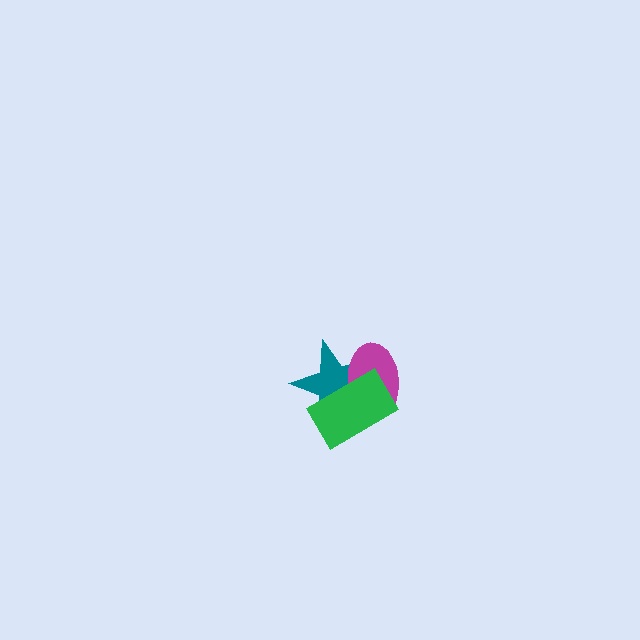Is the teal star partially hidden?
Yes, it is partially covered by another shape.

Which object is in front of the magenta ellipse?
The green rectangle is in front of the magenta ellipse.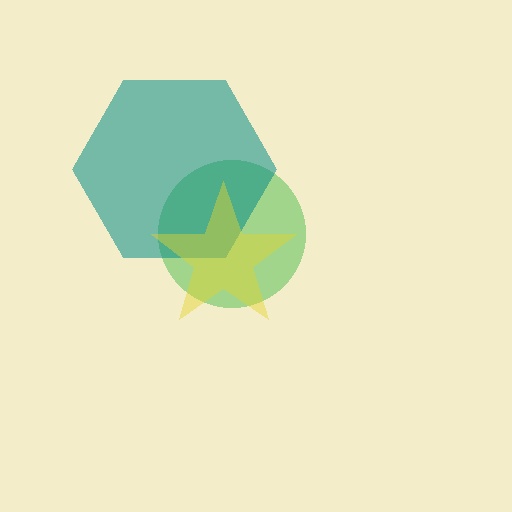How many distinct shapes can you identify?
There are 3 distinct shapes: a green circle, a teal hexagon, a yellow star.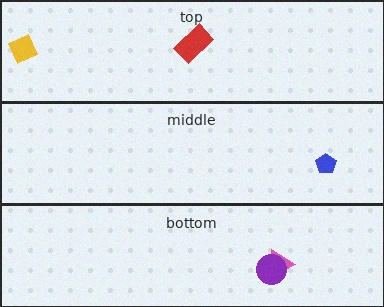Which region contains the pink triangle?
The bottom region.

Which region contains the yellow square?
The top region.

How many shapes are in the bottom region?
2.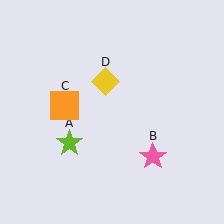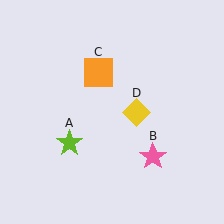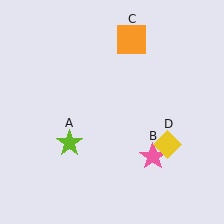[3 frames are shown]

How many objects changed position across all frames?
2 objects changed position: orange square (object C), yellow diamond (object D).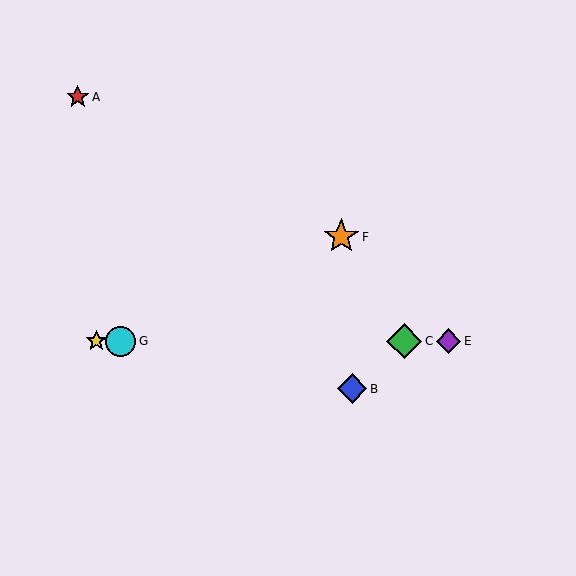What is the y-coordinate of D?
Object D is at y≈341.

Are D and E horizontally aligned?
Yes, both are at y≈341.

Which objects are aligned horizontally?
Objects C, D, E, G are aligned horizontally.